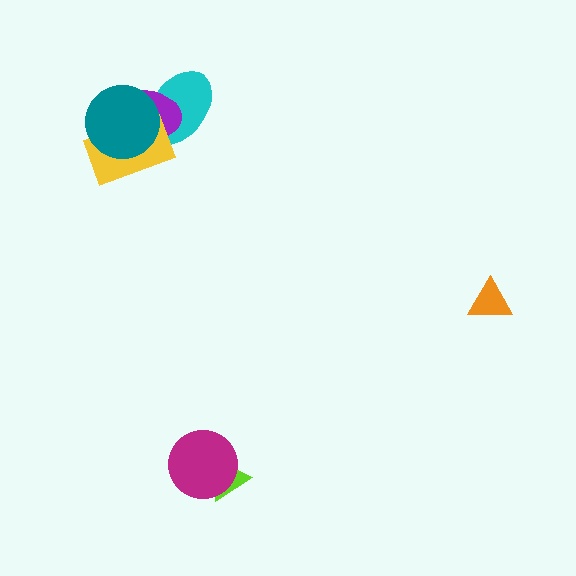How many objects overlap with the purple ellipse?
3 objects overlap with the purple ellipse.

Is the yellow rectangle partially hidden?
Yes, it is partially covered by another shape.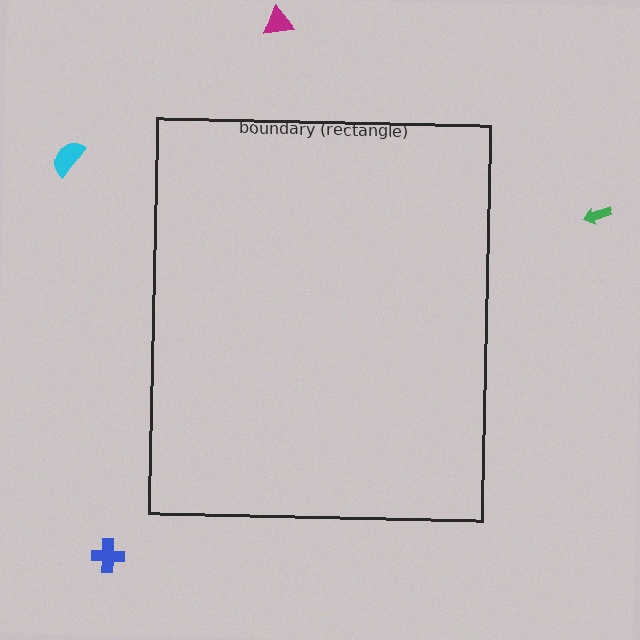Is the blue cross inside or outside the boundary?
Outside.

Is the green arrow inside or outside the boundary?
Outside.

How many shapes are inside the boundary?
0 inside, 4 outside.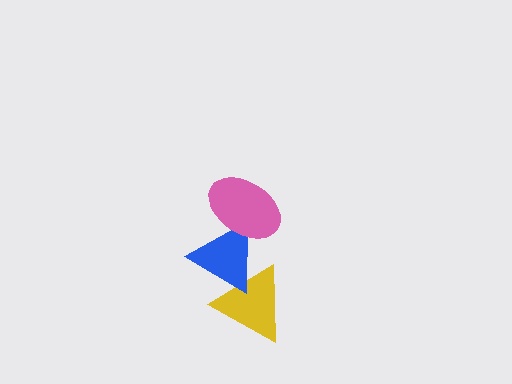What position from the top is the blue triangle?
The blue triangle is 2nd from the top.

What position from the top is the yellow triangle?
The yellow triangle is 3rd from the top.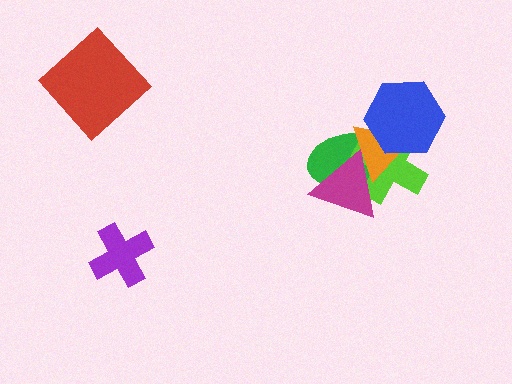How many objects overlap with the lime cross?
4 objects overlap with the lime cross.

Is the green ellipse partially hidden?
Yes, it is partially covered by another shape.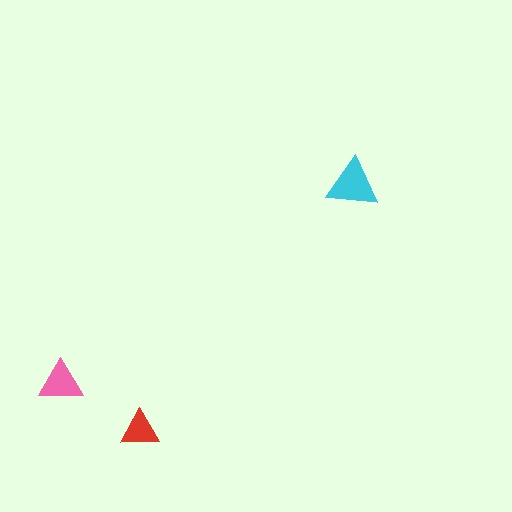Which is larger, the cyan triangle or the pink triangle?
The cyan one.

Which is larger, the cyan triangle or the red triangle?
The cyan one.